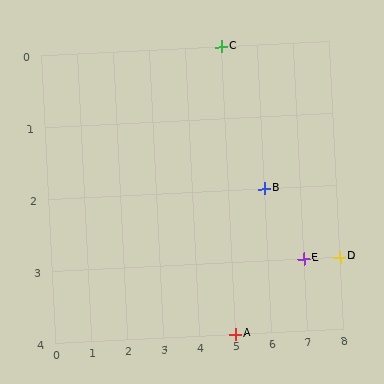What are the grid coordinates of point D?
Point D is at grid coordinates (8, 3).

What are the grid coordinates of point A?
Point A is at grid coordinates (5, 4).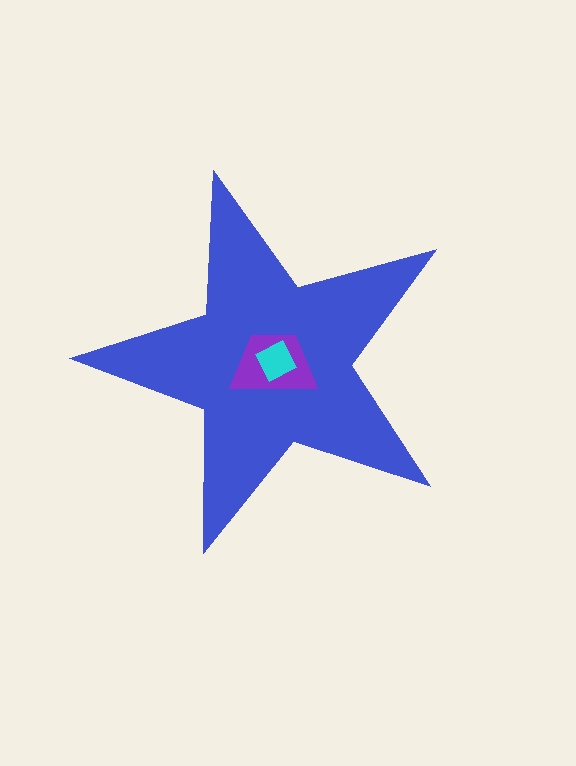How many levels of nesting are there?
3.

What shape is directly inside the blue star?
The purple trapezoid.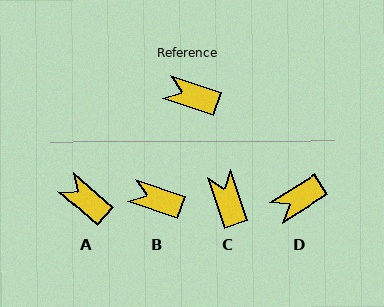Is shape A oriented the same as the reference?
No, it is off by about 23 degrees.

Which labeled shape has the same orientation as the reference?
B.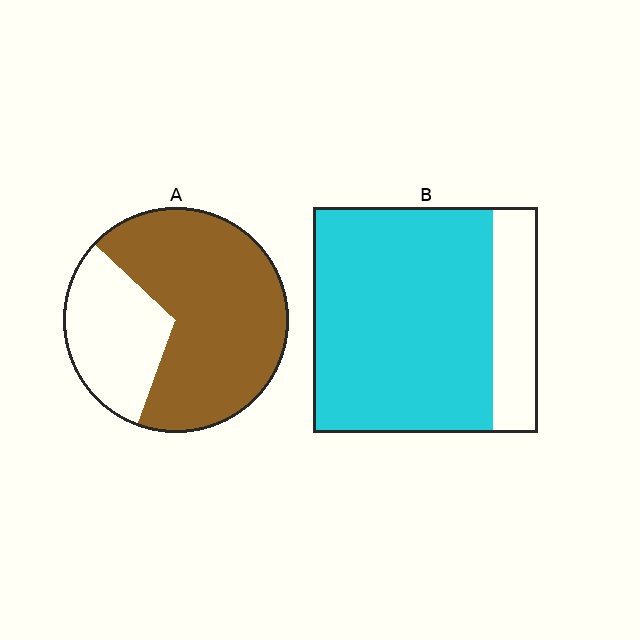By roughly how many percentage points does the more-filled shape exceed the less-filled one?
By roughly 10 percentage points (B over A).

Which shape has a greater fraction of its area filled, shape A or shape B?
Shape B.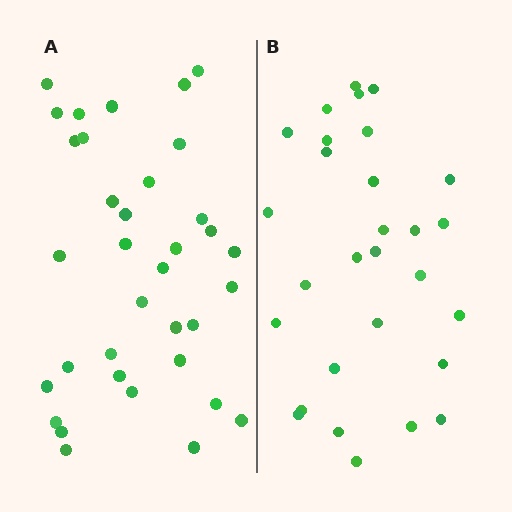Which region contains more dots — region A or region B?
Region A (the left region) has more dots.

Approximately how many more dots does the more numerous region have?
Region A has about 6 more dots than region B.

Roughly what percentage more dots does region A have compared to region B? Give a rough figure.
About 20% more.